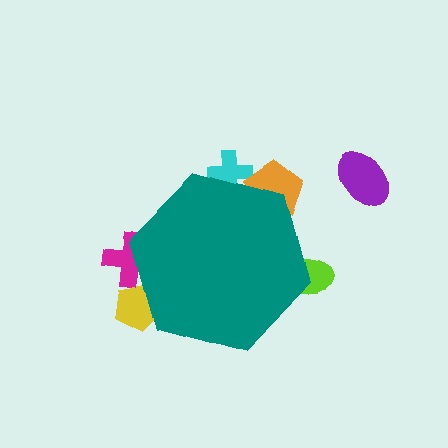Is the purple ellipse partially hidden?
No, the purple ellipse is fully visible.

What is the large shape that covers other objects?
A teal hexagon.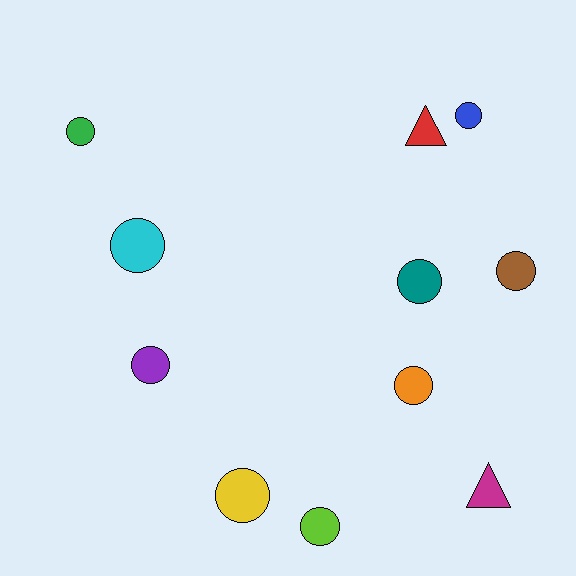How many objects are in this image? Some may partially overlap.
There are 11 objects.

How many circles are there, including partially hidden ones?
There are 9 circles.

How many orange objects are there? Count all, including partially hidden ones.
There is 1 orange object.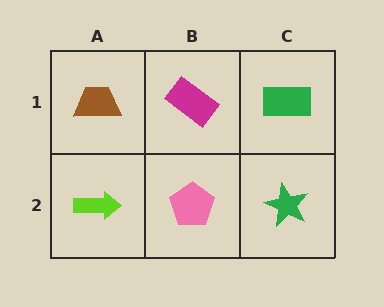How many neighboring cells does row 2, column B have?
3.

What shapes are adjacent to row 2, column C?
A green rectangle (row 1, column C), a pink pentagon (row 2, column B).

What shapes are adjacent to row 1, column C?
A green star (row 2, column C), a magenta rectangle (row 1, column B).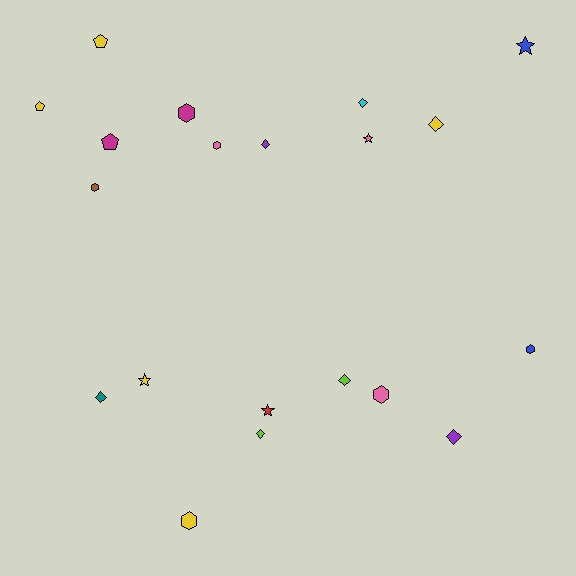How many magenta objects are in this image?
There are 2 magenta objects.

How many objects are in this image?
There are 20 objects.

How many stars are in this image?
There are 4 stars.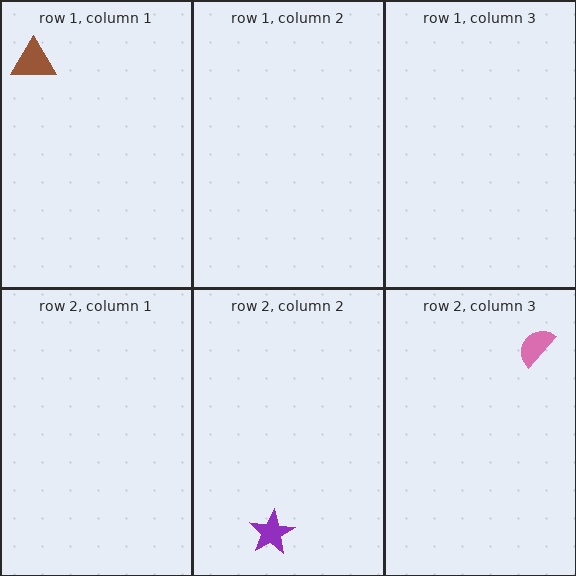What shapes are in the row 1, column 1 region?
The brown triangle.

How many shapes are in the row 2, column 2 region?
1.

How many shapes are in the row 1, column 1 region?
1.